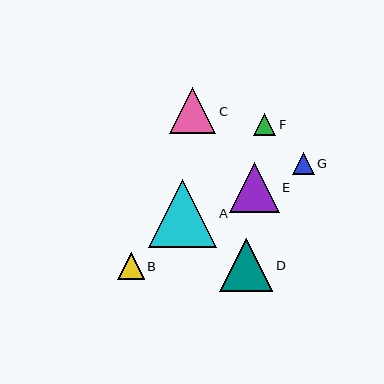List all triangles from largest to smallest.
From largest to smallest: A, D, E, C, B, G, F.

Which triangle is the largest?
Triangle A is the largest with a size of approximately 68 pixels.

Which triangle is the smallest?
Triangle F is the smallest with a size of approximately 22 pixels.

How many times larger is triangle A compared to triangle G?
Triangle A is approximately 3.1 times the size of triangle G.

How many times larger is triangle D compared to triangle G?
Triangle D is approximately 2.4 times the size of triangle G.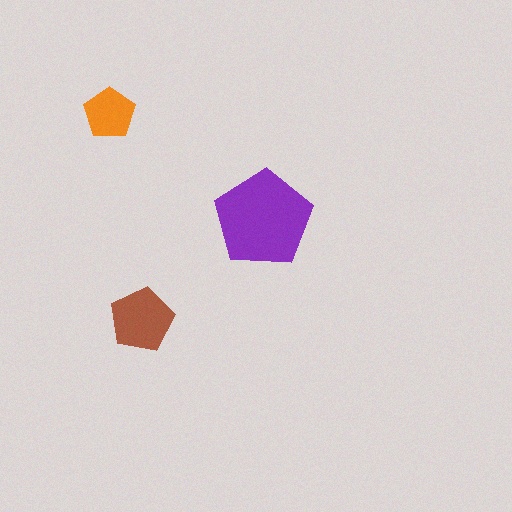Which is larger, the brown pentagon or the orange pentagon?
The brown one.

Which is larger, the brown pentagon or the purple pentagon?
The purple one.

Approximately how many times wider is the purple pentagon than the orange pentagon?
About 2 times wider.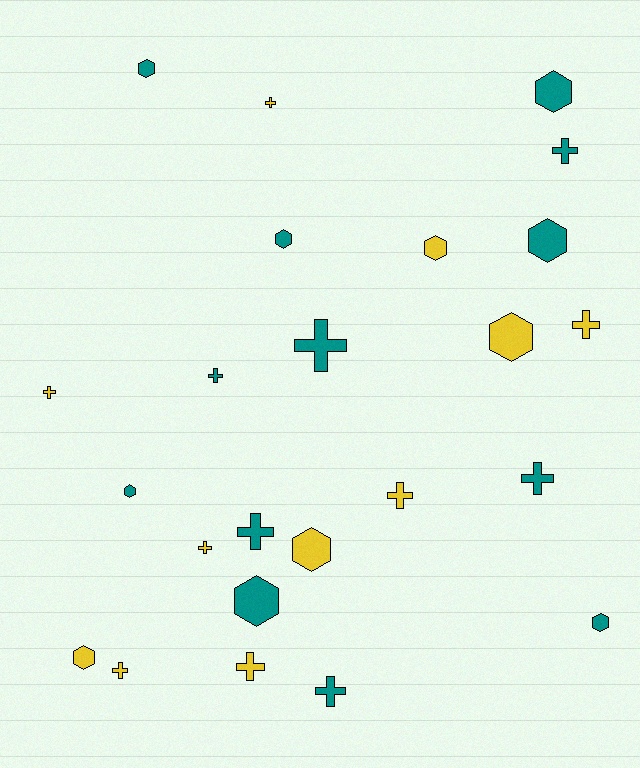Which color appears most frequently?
Teal, with 13 objects.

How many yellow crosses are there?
There are 7 yellow crosses.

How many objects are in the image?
There are 24 objects.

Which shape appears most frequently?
Cross, with 13 objects.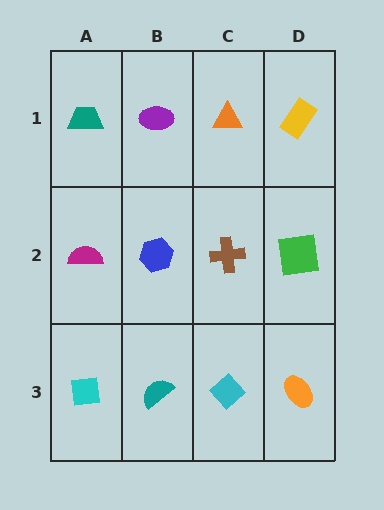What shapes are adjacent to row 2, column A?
A teal trapezoid (row 1, column A), a cyan square (row 3, column A), a blue hexagon (row 2, column B).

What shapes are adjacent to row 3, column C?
A brown cross (row 2, column C), a teal semicircle (row 3, column B), an orange ellipse (row 3, column D).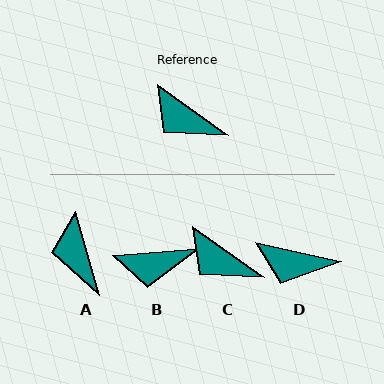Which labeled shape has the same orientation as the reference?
C.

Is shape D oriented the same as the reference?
No, it is off by about 23 degrees.